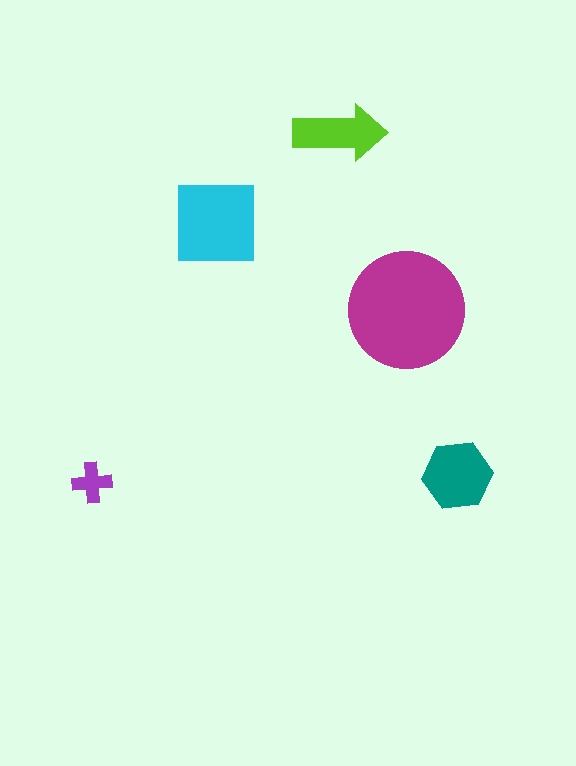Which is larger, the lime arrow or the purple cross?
The lime arrow.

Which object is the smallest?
The purple cross.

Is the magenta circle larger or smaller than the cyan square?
Larger.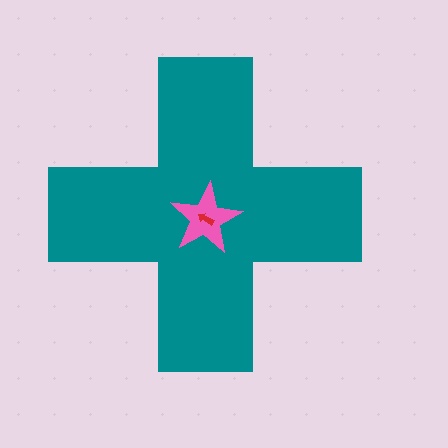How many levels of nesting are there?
3.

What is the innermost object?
The red arrow.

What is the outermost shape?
The teal cross.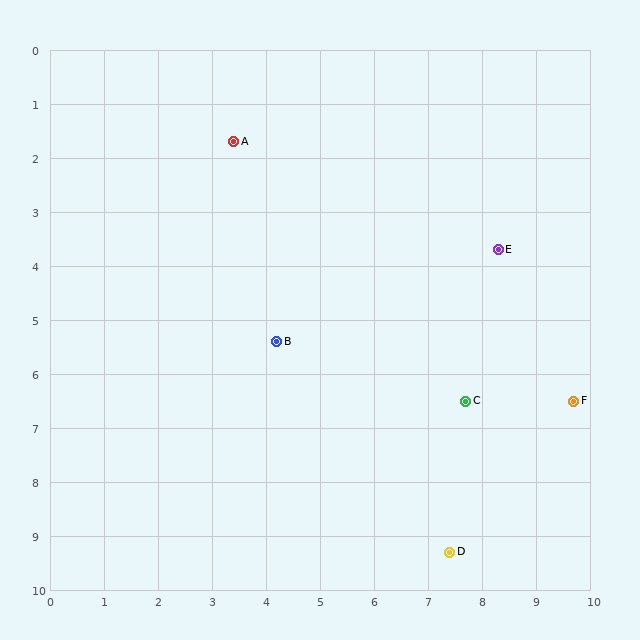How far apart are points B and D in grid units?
Points B and D are about 5.0 grid units apart.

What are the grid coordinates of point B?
Point B is at approximately (4.2, 5.4).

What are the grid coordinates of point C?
Point C is at approximately (7.7, 6.5).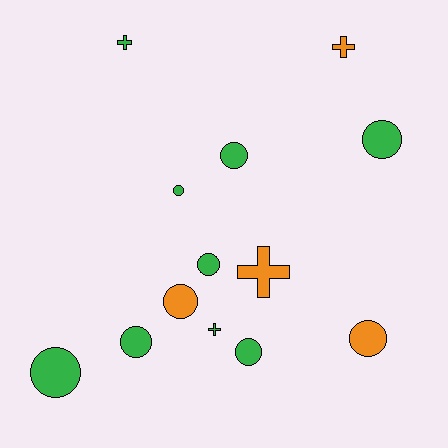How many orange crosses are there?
There are 2 orange crosses.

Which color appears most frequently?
Green, with 9 objects.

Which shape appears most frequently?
Circle, with 9 objects.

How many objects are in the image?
There are 13 objects.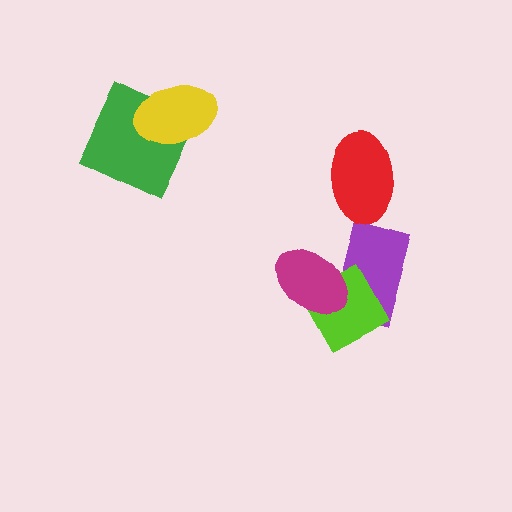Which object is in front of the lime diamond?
The magenta ellipse is in front of the lime diamond.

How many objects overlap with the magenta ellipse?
2 objects overlap with the magenta ellipse.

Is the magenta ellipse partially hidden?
No, no other shape covers it.